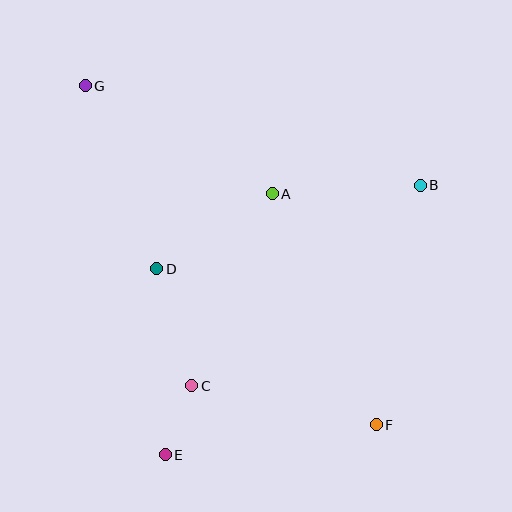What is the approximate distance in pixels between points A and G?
The distance between A and G is approximately 216 pixels.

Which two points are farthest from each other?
Points F and G are farthest from each other.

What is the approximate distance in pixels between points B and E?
The distance between B and E is approximately 371 pixels.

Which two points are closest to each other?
Points C and E are closest to each other.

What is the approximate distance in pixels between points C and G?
The distance between C and G is approximately 318 pixels.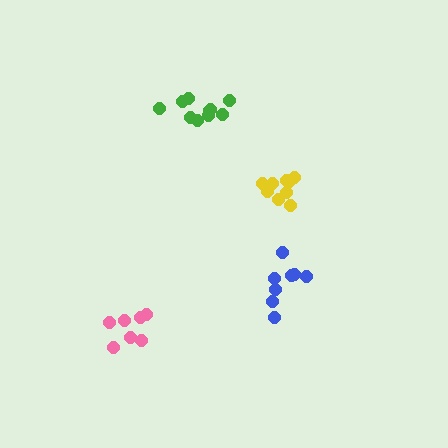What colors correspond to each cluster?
The clusters are colored: yellow, pink, blue, green.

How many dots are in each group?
Group 1: 9 dots, Group 2: 7 dots, Group 3: 8 dots, Group 4: 10 dots (34 total).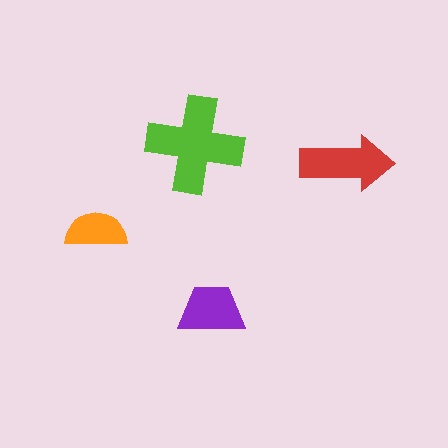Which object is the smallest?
The orange semicircle.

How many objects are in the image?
There are 4 objects in the image.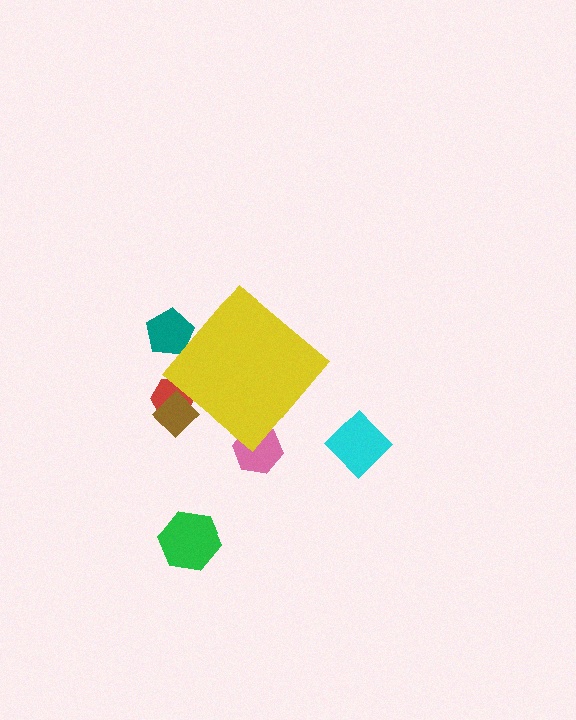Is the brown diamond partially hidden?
Yes, the brown diamond is partially hidden behind the yellow diamond.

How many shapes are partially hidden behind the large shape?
4 shapes are partially hidden.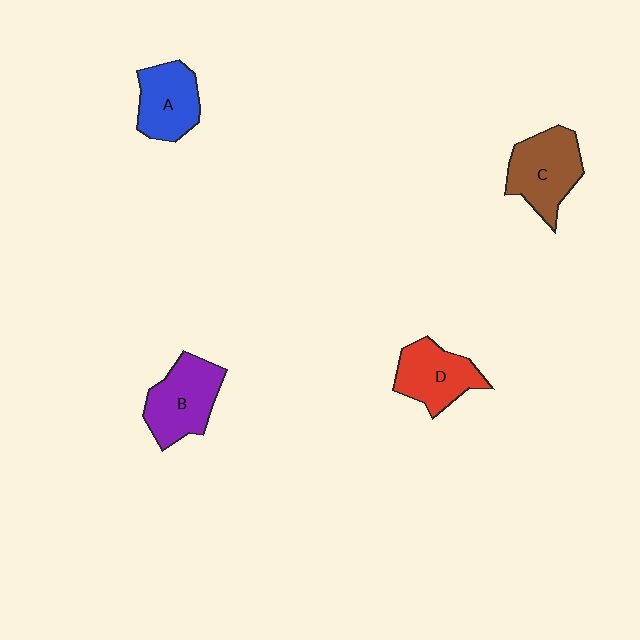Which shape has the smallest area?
Shape A (blue).